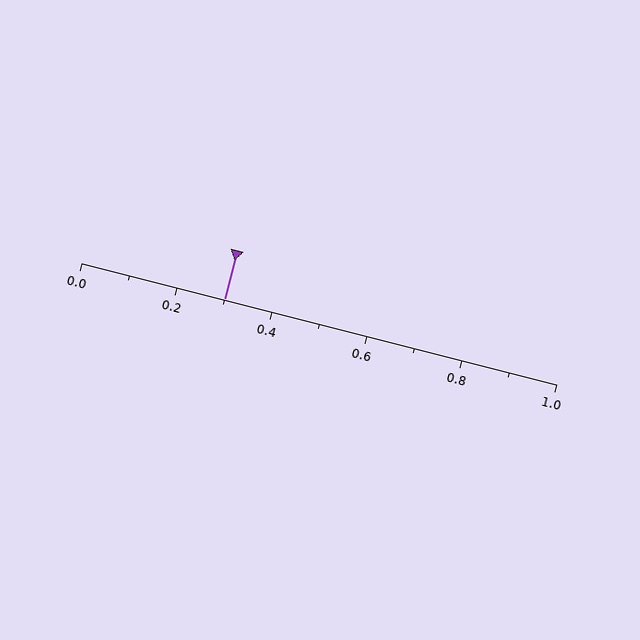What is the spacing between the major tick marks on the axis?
The major ticks are spaced 0.2 apart.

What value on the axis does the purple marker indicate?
The marker indicates approximately 0.3.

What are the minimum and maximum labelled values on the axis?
The axis runs from 0.0 to 1.0.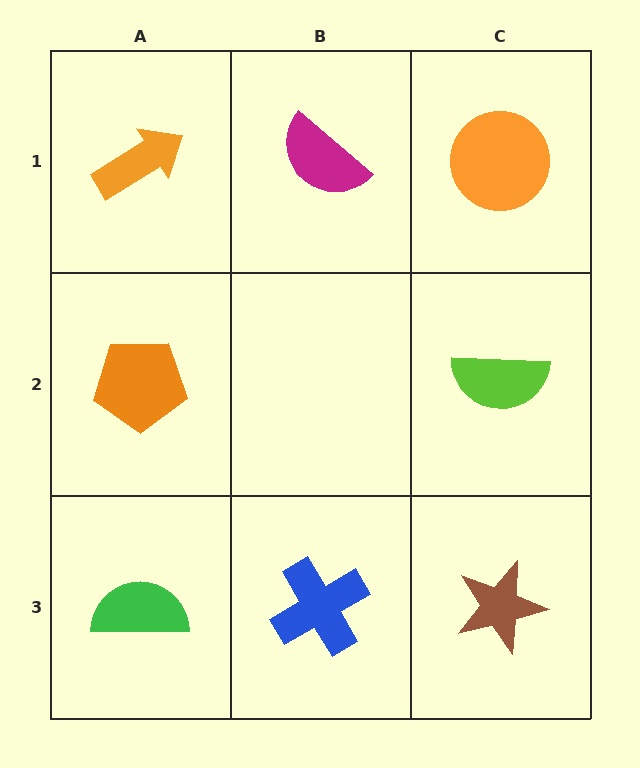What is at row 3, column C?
A brown star.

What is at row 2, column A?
An orange pentagon.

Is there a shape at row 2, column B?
No, that cell is empty.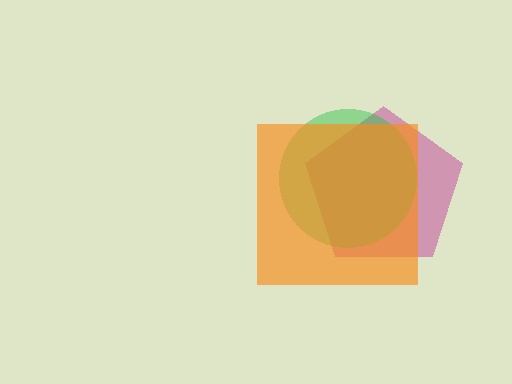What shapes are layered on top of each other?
The layered shapes are: a magenta pentagon, a green circle, an orange square.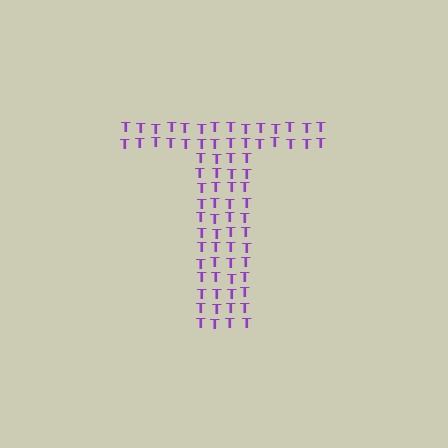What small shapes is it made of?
It is made of small letter T's.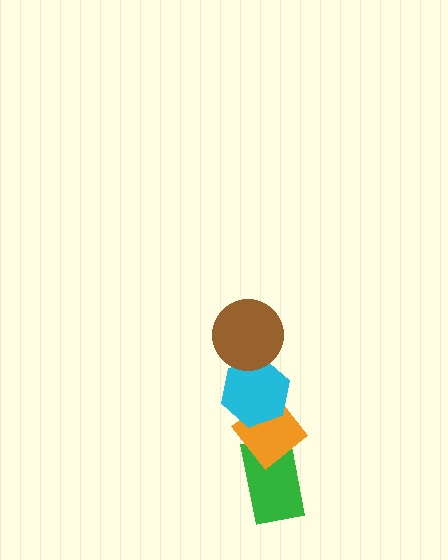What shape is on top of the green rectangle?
The orange diamond is on top of the green rectangle.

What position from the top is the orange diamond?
The orange diamond is 3rd from the top.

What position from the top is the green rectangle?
The green rectangle is 4th from the top.